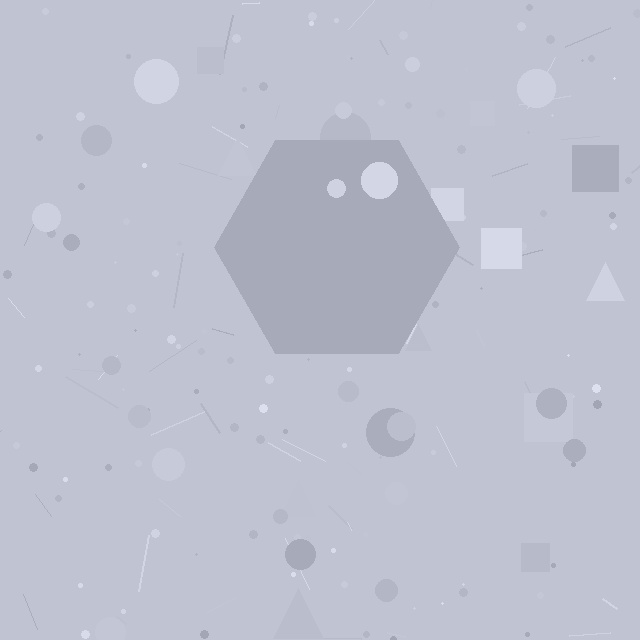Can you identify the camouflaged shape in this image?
The camouflaged shape is a hexagon.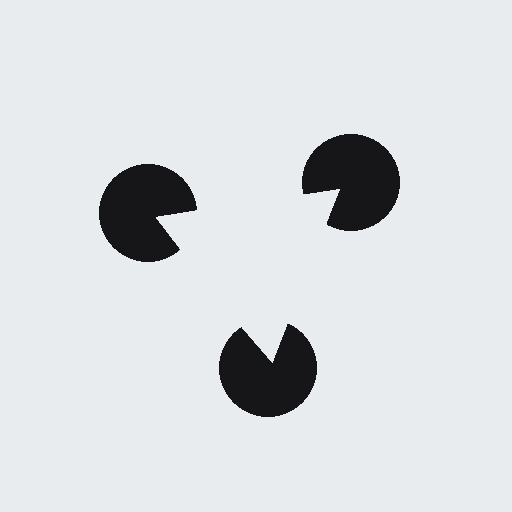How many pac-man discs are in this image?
There are 3 — one at each vertex of the illusory triangle.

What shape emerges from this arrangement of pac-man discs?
An illusory triangle — its edges are inferred from the aligned wedge cuts in the pac-man discs, not physically drawn.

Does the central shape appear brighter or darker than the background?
It typically appears slightly brighter than the background, even though no actual brightness change is drawn.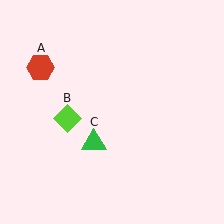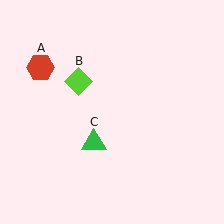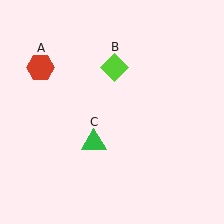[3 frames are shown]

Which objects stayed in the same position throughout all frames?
Red hexagon (object A) and green triangle (object C) remained stationary.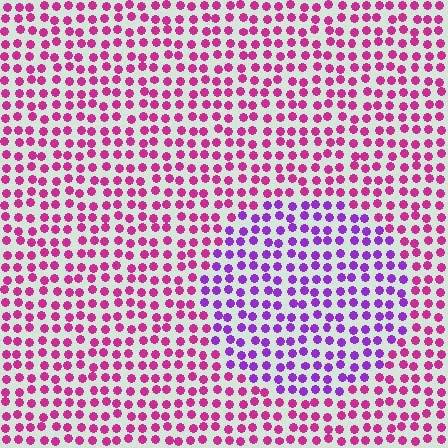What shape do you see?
I see a circle.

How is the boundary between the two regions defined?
The boundary is defined purely by a slight shift in hue (about 41 degrees). Spacing, size, and orientation are identical on both sides.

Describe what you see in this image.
The image is filled with small magenta elements in a uniform arrangement. A circle-shaped region is visible where the elements are tinted to a slightly different hue, forming a subtle color boundary.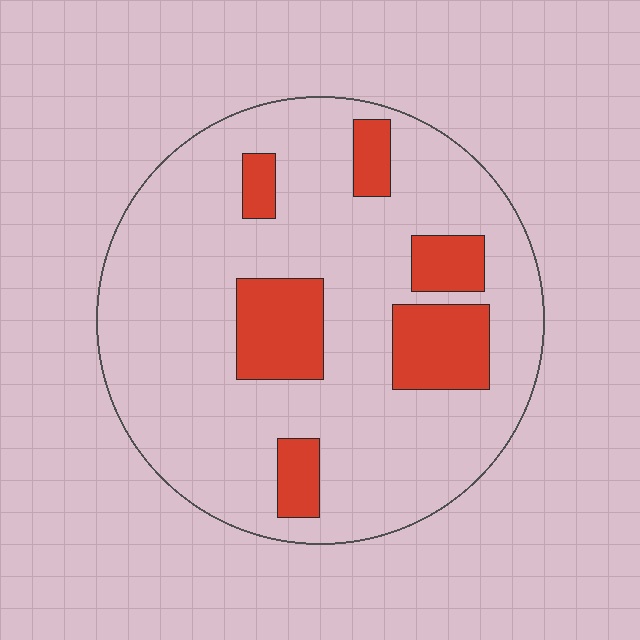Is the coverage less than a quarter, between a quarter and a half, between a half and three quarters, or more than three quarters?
Less than a quarter.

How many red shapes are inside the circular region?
6.